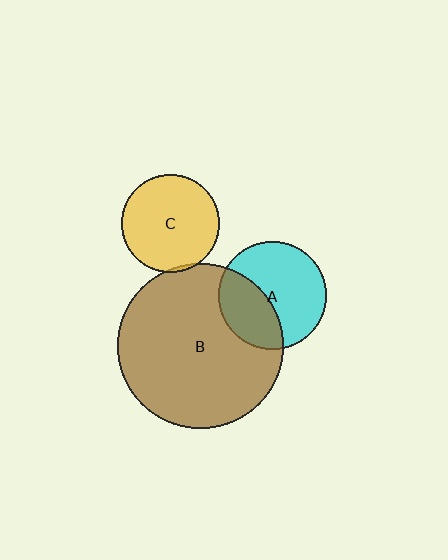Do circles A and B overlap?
Yes.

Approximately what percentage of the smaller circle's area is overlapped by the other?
Approximately 35%.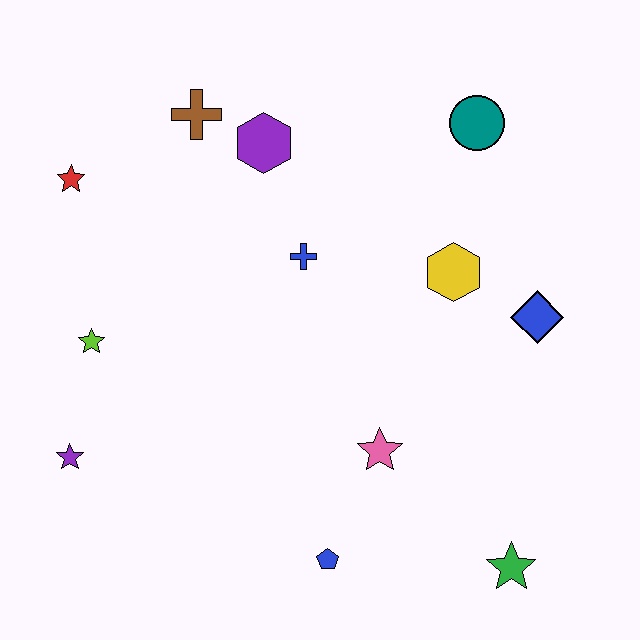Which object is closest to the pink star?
The blue pentagon is closest to the pink star.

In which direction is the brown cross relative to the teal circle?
The brown cross is to the left of the teal circle.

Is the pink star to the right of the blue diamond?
No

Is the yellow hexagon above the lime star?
Yes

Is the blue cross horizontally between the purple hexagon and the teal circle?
Yes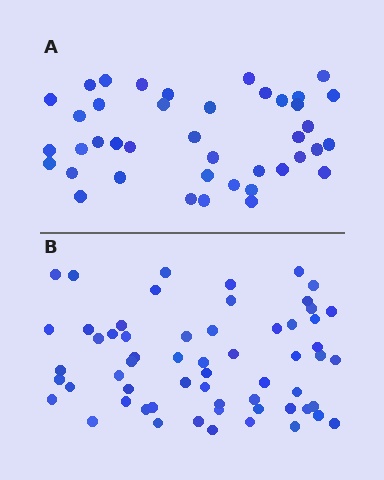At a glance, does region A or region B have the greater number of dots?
Region B (the bottom region) has more dots.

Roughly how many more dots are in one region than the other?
Region B has approximately 20 more dots than region A.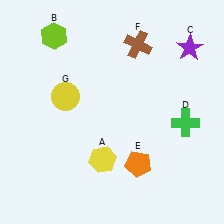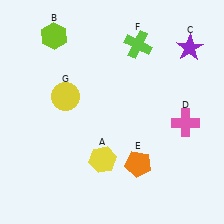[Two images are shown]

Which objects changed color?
D changed from green to pink. F changed from brown to lime.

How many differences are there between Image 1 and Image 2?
There are 2 differences between the two images.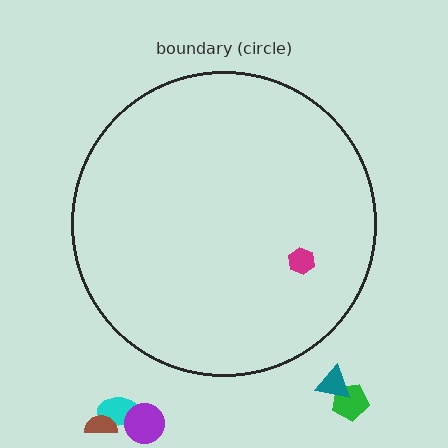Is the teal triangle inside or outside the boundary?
Outside.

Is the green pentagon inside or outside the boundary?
Outside.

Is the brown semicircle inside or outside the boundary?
Outside.